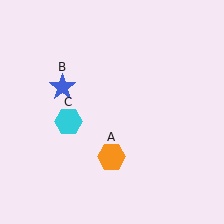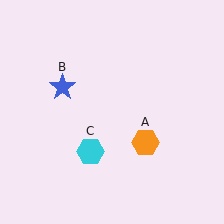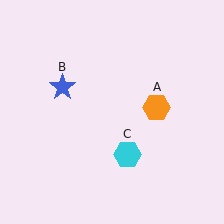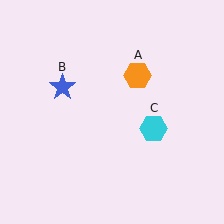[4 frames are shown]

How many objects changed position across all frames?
2 objects changed position: orange hexagon (object A), cyan hexagon (object C).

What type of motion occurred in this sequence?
The orange hexagon (object A), cyan hexagon (object C) rotated counterclockwise around the center of the scene.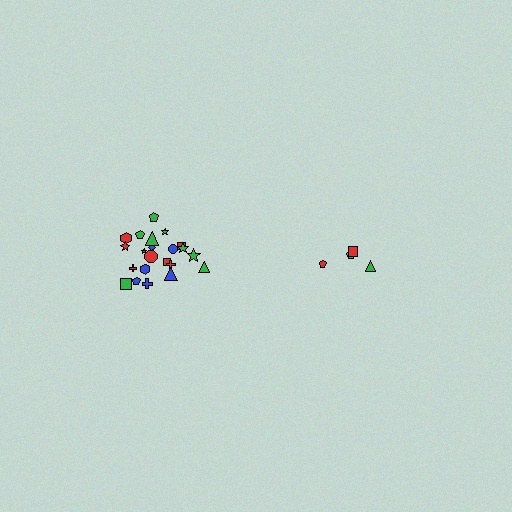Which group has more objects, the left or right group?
The left group.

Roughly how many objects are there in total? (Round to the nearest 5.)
Roughly 25 objects in total.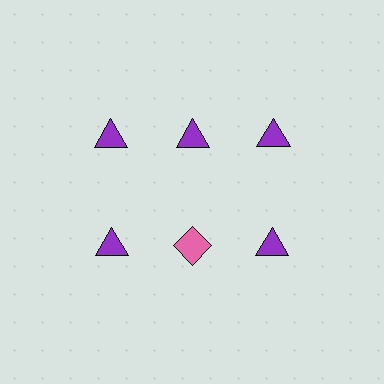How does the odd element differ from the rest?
It differs in both color (pink instead of purple) and shape (diamond instead of triangle).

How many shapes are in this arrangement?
There are 6 shapes arranged in a grid pattern.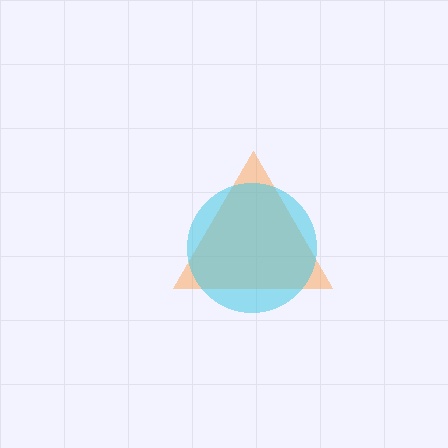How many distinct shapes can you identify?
There are 2 distinct shapes: an orange triangle, a cyan circle.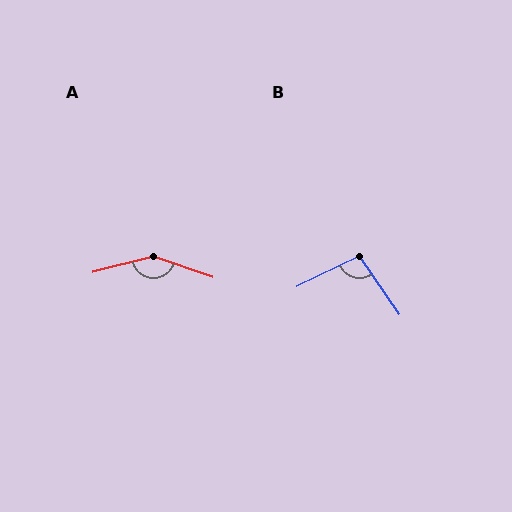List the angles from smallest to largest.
B (99°), A (146°).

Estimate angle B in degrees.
Approximately 99 degrees.